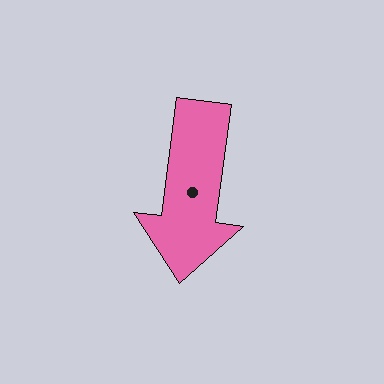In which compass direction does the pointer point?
South.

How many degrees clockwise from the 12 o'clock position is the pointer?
Approximately 188 degrees.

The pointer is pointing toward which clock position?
Roughly 6 o'clock.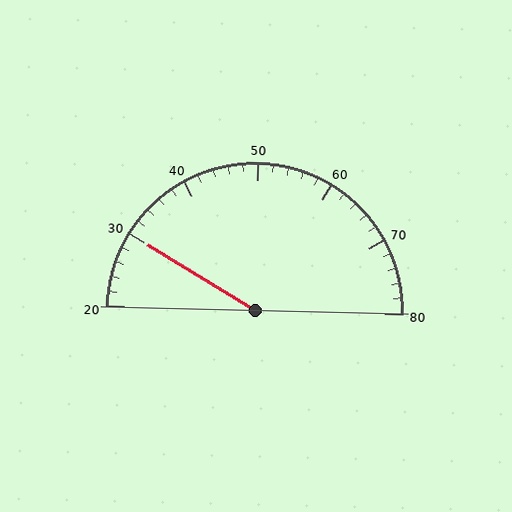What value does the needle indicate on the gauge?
The needle indicates approximately 30.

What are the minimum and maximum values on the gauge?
The gauge ranges from 20 to 80.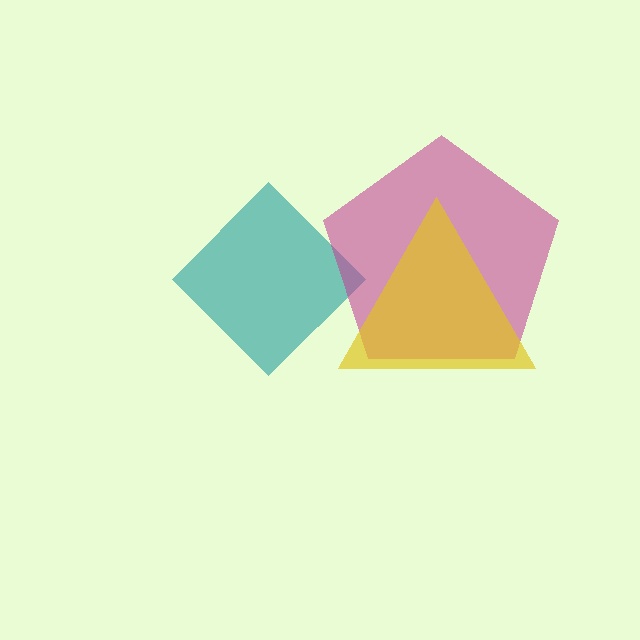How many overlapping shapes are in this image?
There are 3 overlapping shapes in the image.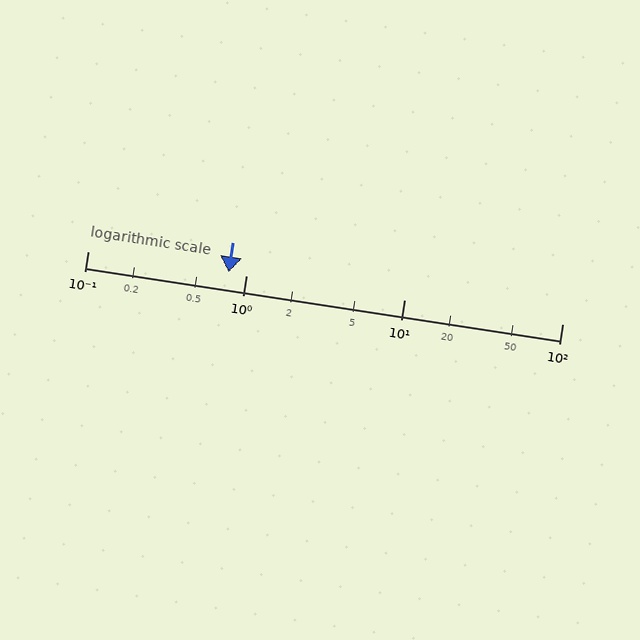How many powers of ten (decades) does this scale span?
The scale spans 3 decades, from 0.1 to 100.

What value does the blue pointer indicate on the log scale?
The pointer indicates approximately 0.78.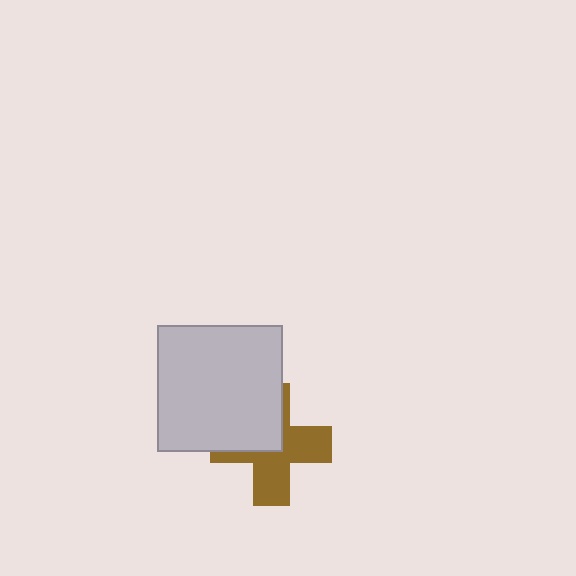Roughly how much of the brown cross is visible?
About half of it is visible (roughly 58%).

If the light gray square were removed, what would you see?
You would see the complete brown cross.